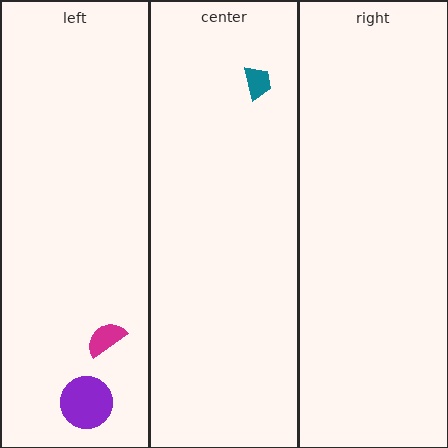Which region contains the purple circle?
The left region.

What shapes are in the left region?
The magenta semicircle, the purple circle.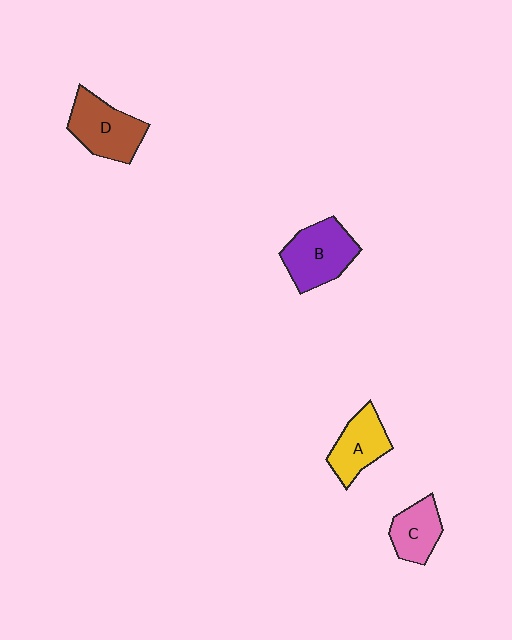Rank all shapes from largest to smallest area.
From largest to smallest: B (purple), D (brown), A (yellow), C (pink).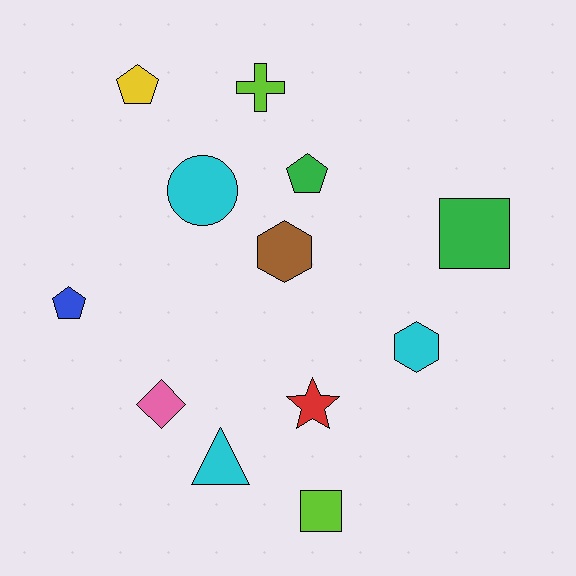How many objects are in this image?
There are 12 objects.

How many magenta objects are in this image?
There are no magenta objects.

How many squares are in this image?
There are 2 squares.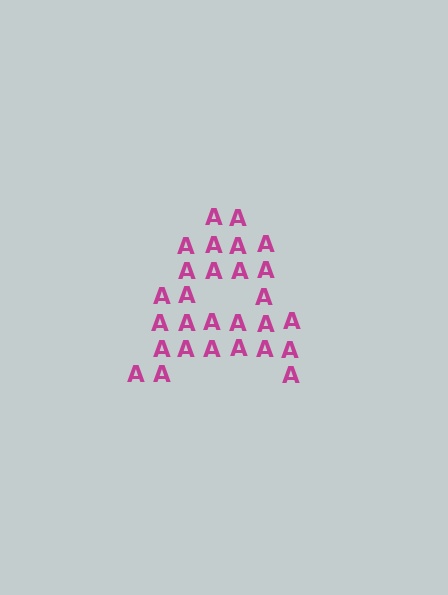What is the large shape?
The large shape is the letter A.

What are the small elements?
The small elements are letter A's.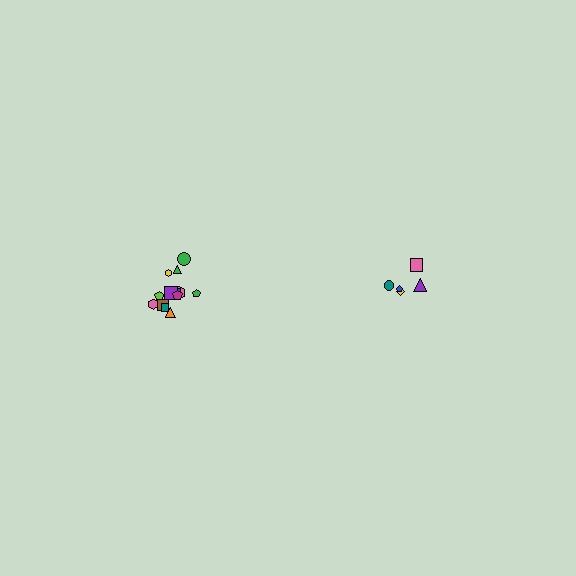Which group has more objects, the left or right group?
The left group.